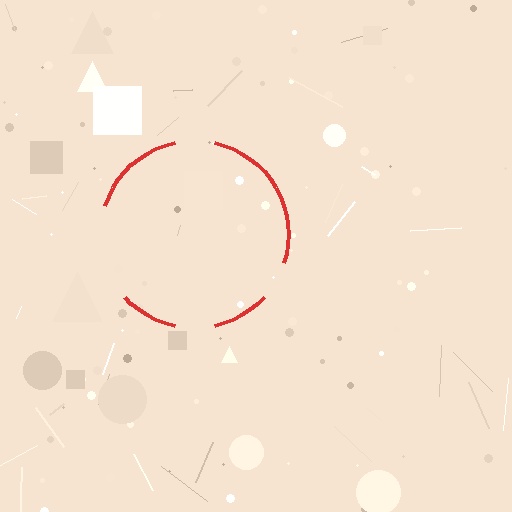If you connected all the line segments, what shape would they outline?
They would outline a circle.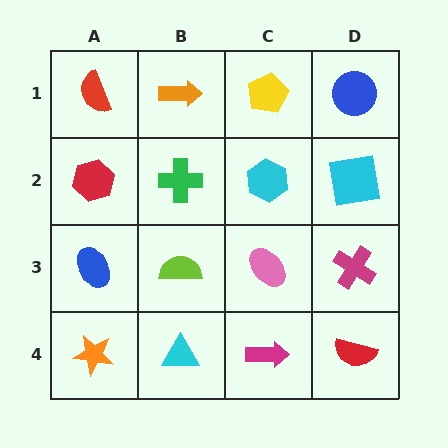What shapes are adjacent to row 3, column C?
A cyan hexagon (row 2, column C), a magenta arrow (row 4, column C), a lime semicircle (row 3, column B), a magenta cross (row 3, column D).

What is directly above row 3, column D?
A cyan square.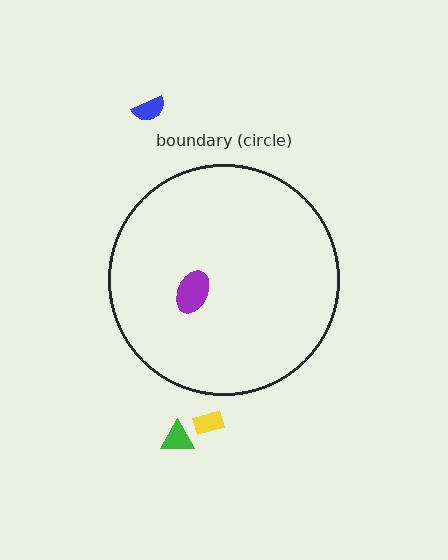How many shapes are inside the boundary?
1 inside, 3 outside.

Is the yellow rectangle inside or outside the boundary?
Outside.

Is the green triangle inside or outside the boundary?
Outside.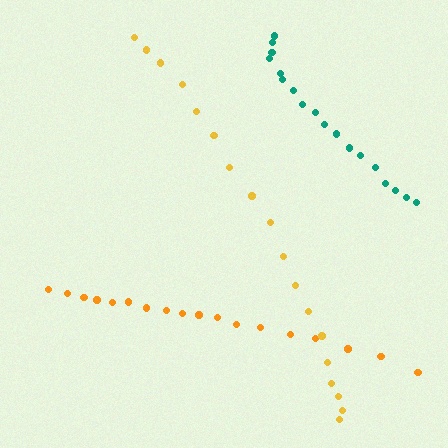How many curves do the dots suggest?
There are 3 distinct paths.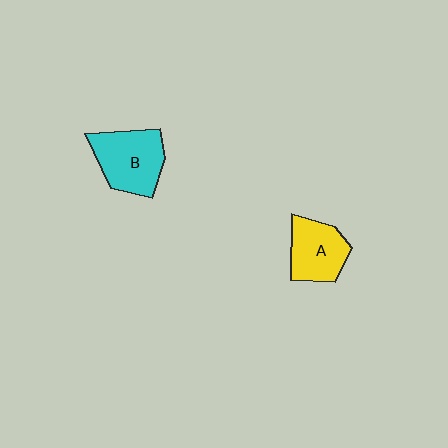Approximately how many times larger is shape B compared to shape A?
Approximately 1.2 times.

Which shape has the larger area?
Shape B (cyan).